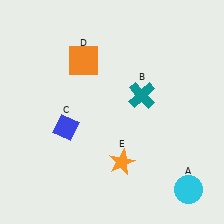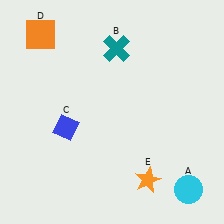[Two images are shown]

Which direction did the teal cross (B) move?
The teal cross (B) moved up.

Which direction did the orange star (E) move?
The orange star (E) moved right.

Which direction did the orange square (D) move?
The orange square (D) moved left.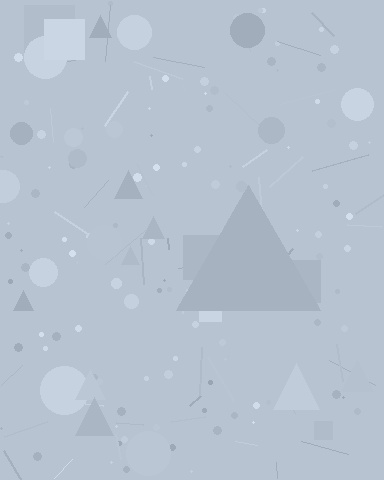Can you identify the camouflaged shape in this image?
The camouflaged shape is a triangle.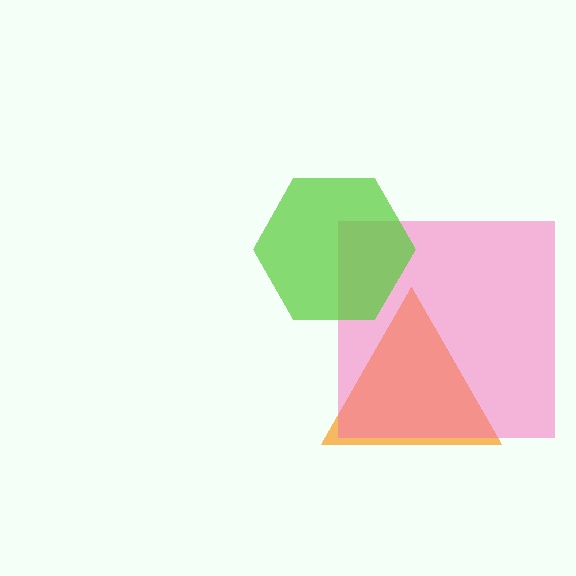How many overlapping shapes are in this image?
There are 3 overlapping shapes in the image.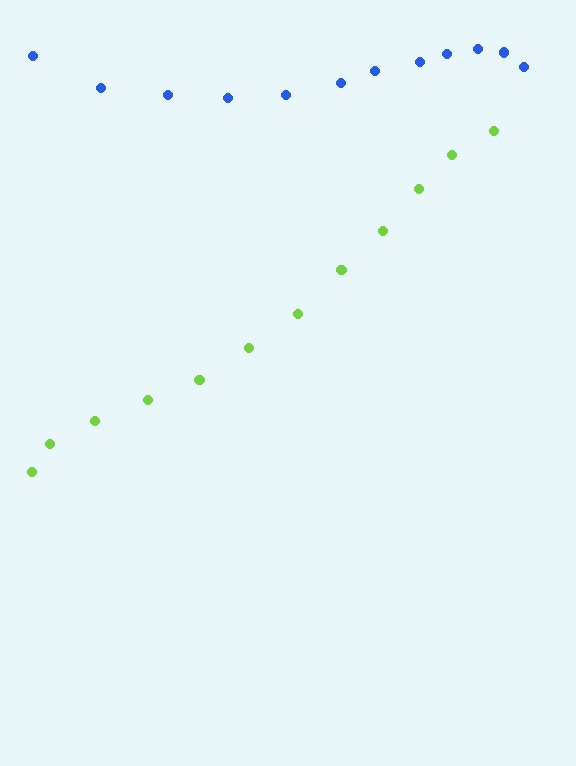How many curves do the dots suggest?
There are 2 distinct paths.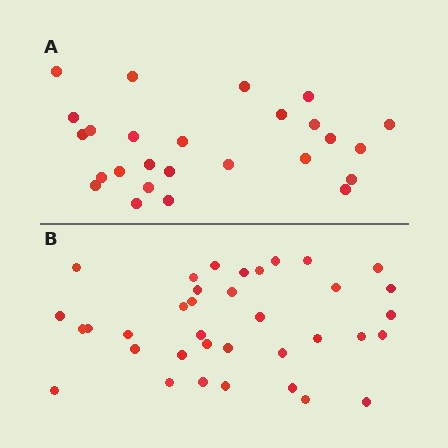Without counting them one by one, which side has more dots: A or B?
Region B (the bottom region) has more dots.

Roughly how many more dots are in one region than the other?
Region B has roughly 10 or so more dots than region A.